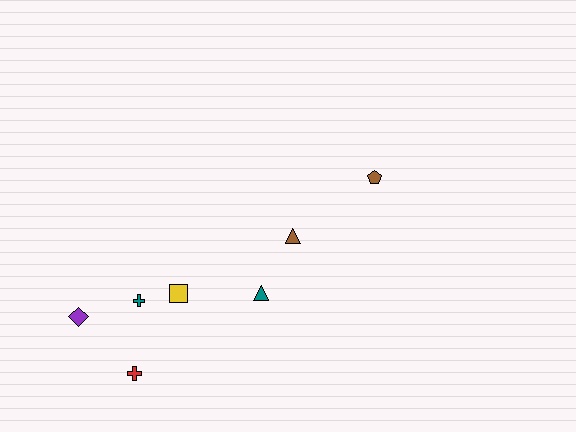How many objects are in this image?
There are 7 objects.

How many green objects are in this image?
There are no green objects.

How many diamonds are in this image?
There is 1 diamond.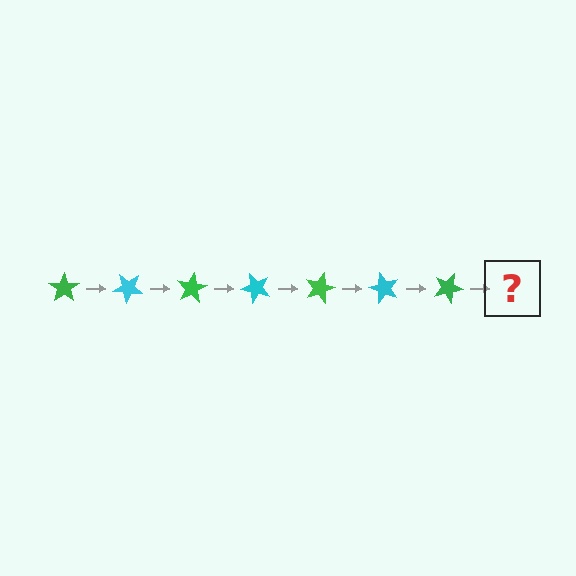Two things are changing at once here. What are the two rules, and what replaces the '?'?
The two rules are that it rotates 40 degrees each step and the color cycles through green and cyan. The '?' should be a cyan star, rotated 280 degrees from the start.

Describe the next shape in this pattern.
It should be a cyan star, rotated 280 degrees from the start.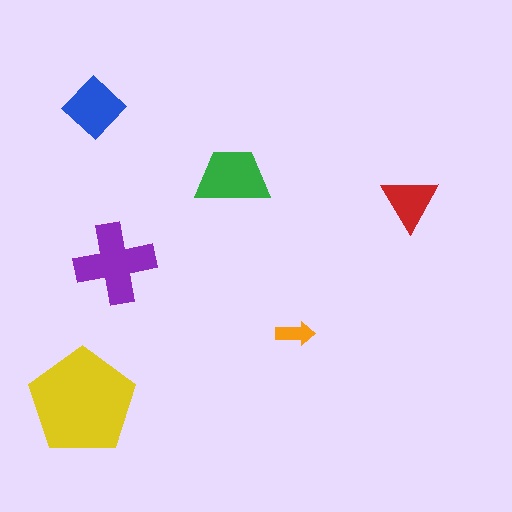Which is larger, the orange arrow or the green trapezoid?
The green trapezoid.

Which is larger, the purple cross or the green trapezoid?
The purple cross.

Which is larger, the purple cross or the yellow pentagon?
The yellow pentagon.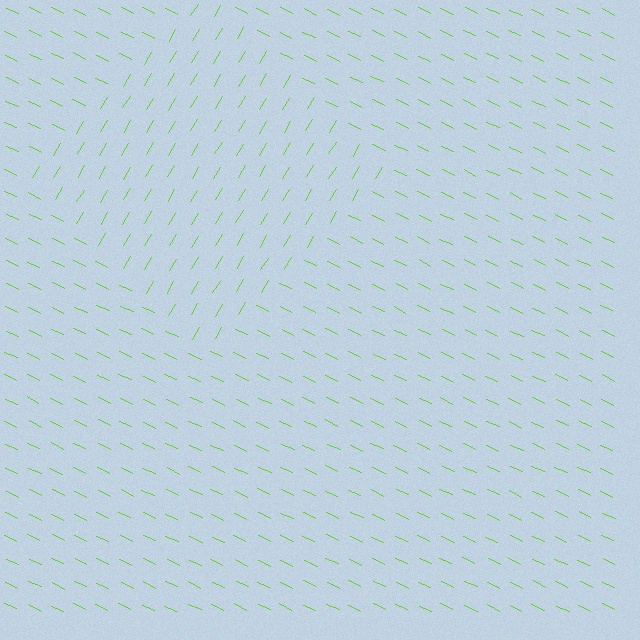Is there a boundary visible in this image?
Yes, there is a texture boundary formed by a change in line orientation.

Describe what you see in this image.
The image is filled with small lime line segments. A diamond region in the image has lines oriented differently from the surrounding lines, creating a visible texture boundary.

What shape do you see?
I see a diamond.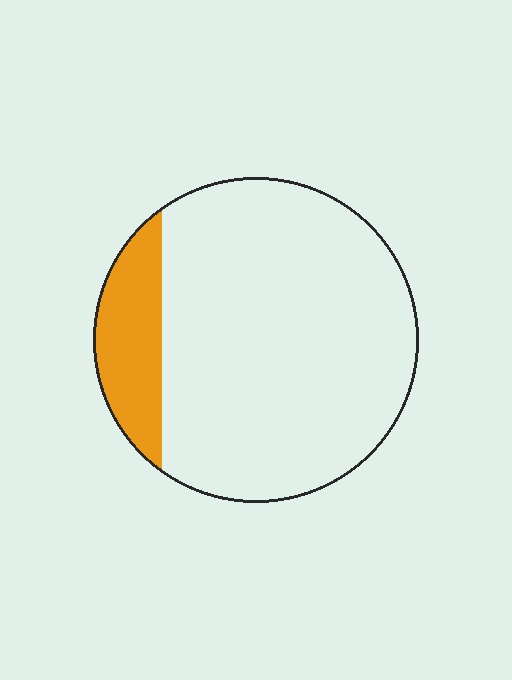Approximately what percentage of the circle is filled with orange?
Approximately 15%.